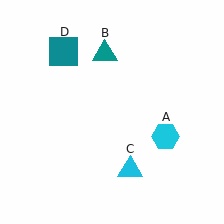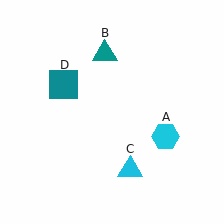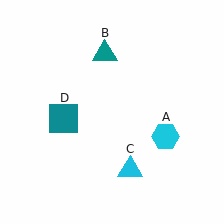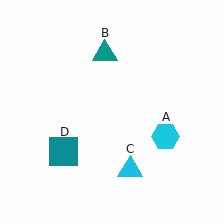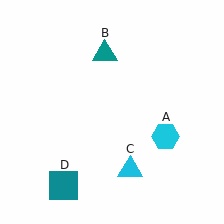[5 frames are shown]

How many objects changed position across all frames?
1 object changed position: teal square (object D).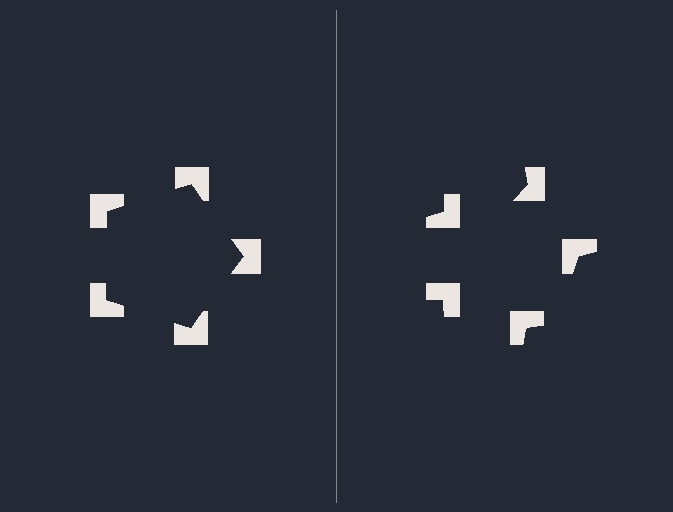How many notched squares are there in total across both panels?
10 — 5 on each side.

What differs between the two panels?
The notched squares are positioned identically on both sides; only the wedge orientations differ. On the left they align to a pentagon; on the right they are misaligned.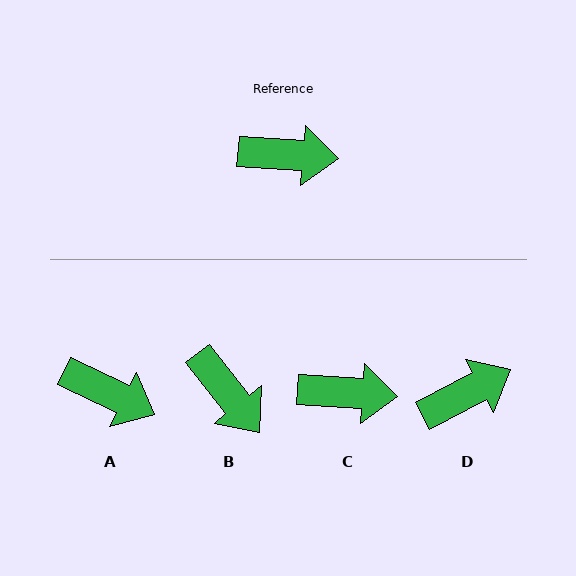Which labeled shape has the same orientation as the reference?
C.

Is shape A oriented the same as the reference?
No, it is off by about 22 degrees.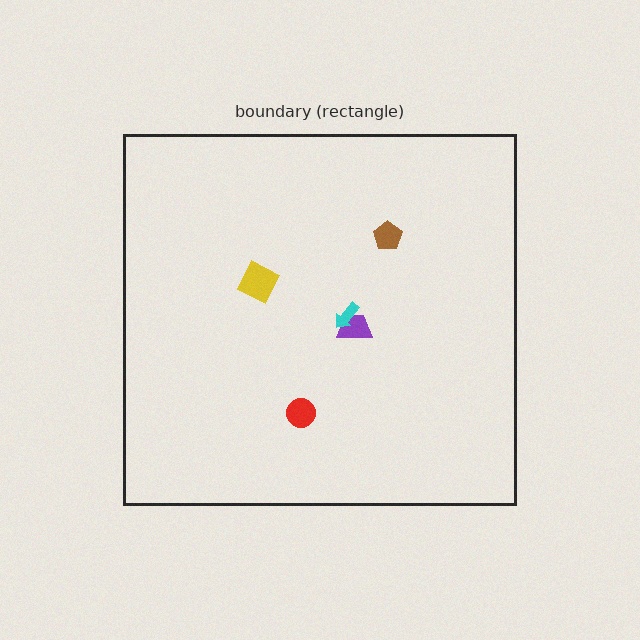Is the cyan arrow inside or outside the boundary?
Inside.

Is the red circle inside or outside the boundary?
Inside.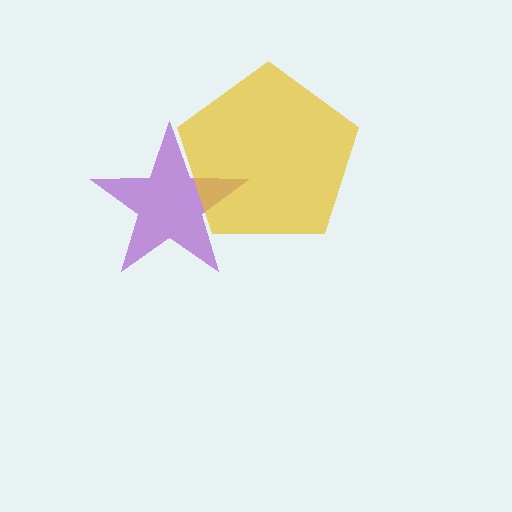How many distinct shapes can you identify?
There are 2 distinct shapes: a purple star, a yellow pentagon.